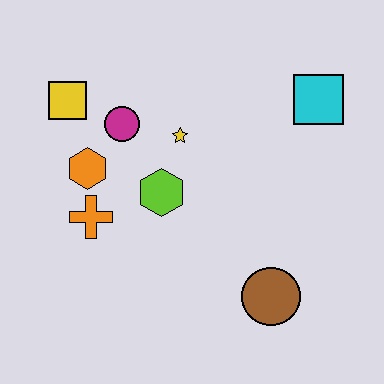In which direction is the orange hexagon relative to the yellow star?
The orange hexagon is to the left of the yellow star.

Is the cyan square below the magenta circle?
No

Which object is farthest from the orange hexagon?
The cyan square is farthest from the orange hexagon.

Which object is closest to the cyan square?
The yellow star is closest to the cyan square.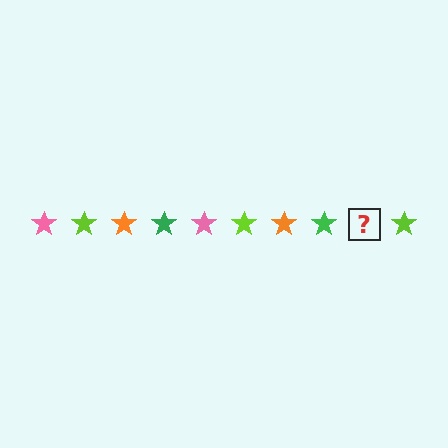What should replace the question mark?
The question mark should be replaced with a pink star.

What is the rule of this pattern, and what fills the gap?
The rule is that the pattern cycles through pink, lime, orange, green stars. The gap should be filled with a pink star.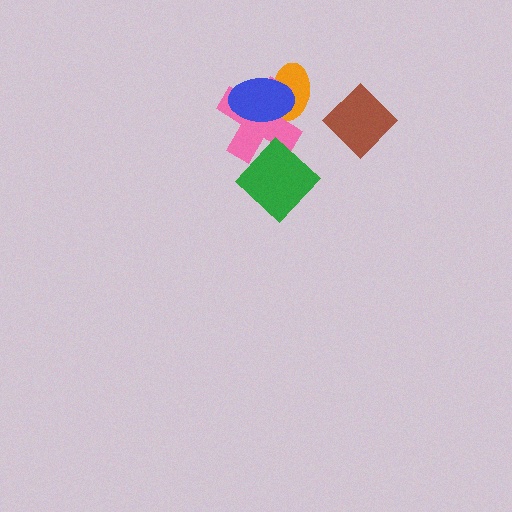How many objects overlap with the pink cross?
3 objects overlap with the pink cross.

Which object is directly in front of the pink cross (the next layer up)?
The blue ellipse is directly in front of the pink cross.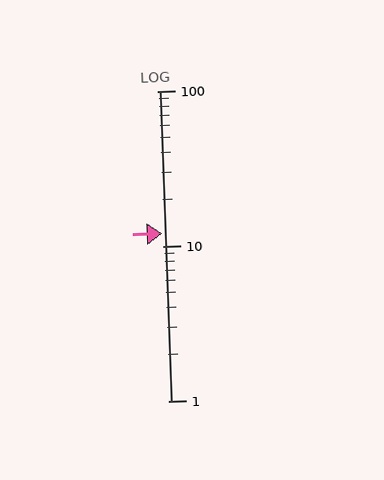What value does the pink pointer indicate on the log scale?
The pointer indicates approximately 12.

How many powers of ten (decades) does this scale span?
The scale spans 2 decades, from 1 to 100.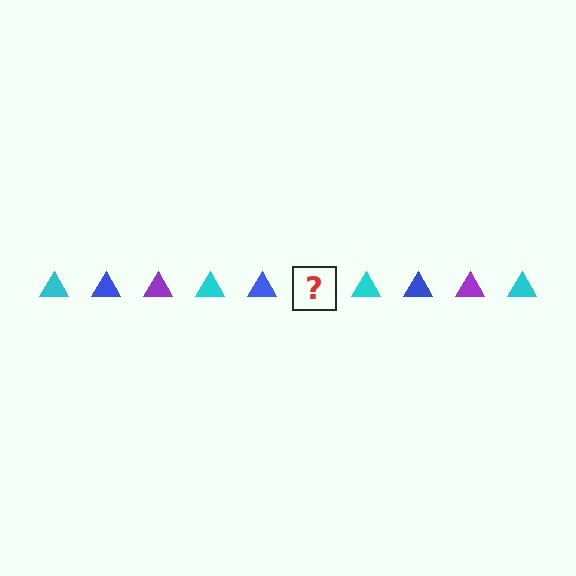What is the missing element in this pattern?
The missing element is a purple triangle.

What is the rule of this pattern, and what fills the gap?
The rule is that the pattern cycles through cyan, blue, purple triangles. The gap should be filled with a purple triangle.